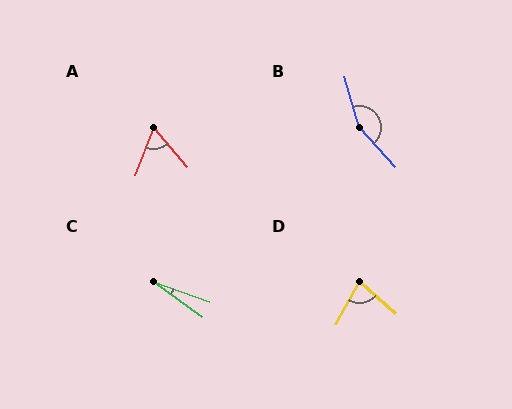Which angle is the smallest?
C, at approximately 16 degrees.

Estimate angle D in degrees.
Approximately 78 degrees.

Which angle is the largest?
B, at approximately 154 degrees.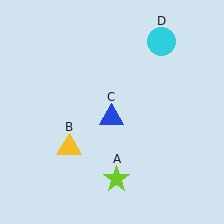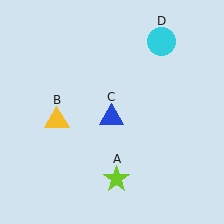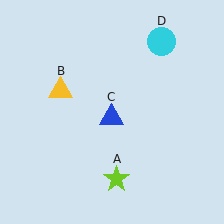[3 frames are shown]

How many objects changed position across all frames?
1 object changed position: yellow triangle (object B).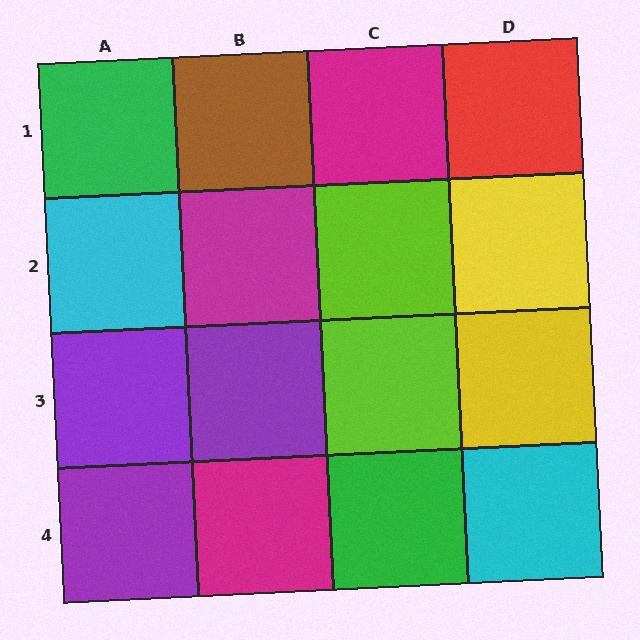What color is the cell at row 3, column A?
Purple.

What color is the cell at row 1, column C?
Magenta.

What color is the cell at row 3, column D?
Yellow.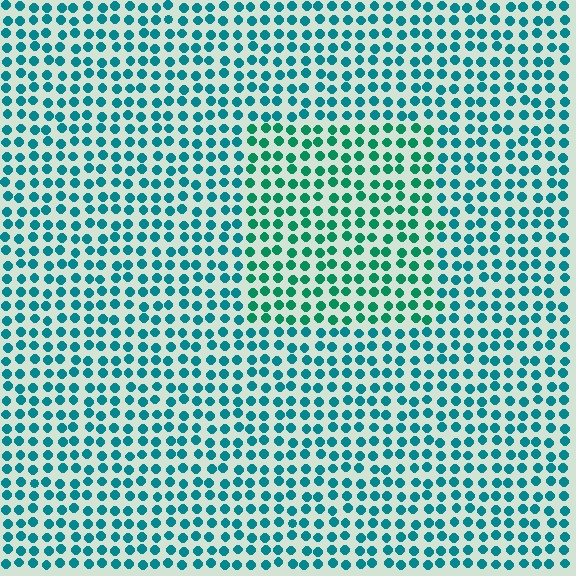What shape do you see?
I see a rectangle.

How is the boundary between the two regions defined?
The boundary is defined purely by a slight shift in hue (about 28 degrees). Spacing, size, and orientation are identical on both sides.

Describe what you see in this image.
The image is filled with small teal elements in a uniform arrangement. A rectangle-shaped region is visible where the elements are tinted to a slightly different hue, forming a subtle color boundary.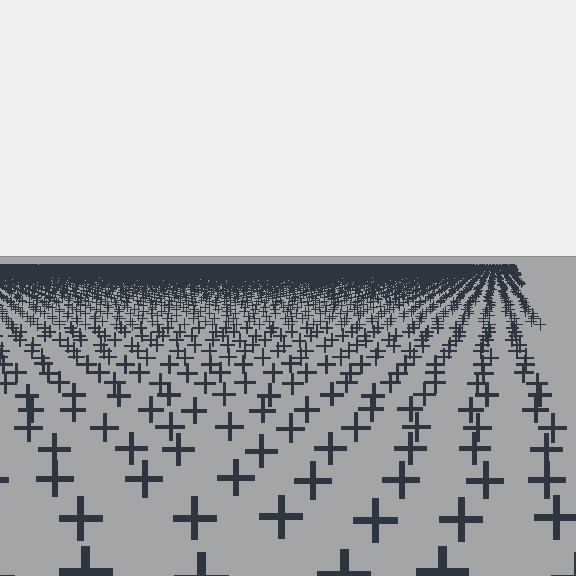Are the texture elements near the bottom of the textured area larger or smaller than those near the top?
Larger. Near the bottom, elements are closer to the viewer and appear at a bigger on-screen size.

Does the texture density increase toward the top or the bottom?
Density increases toward the top.